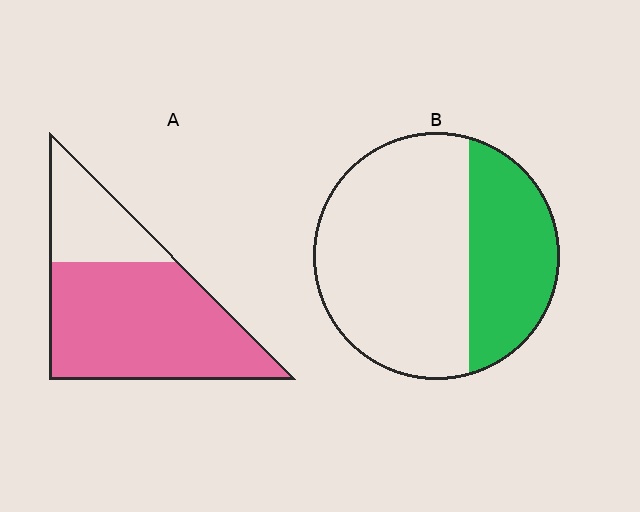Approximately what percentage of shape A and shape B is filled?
A is approximately 70% and B is approximately 35%.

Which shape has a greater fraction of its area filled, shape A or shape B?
Shape A.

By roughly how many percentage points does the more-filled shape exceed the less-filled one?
By roughly 40 percentage points (A over B).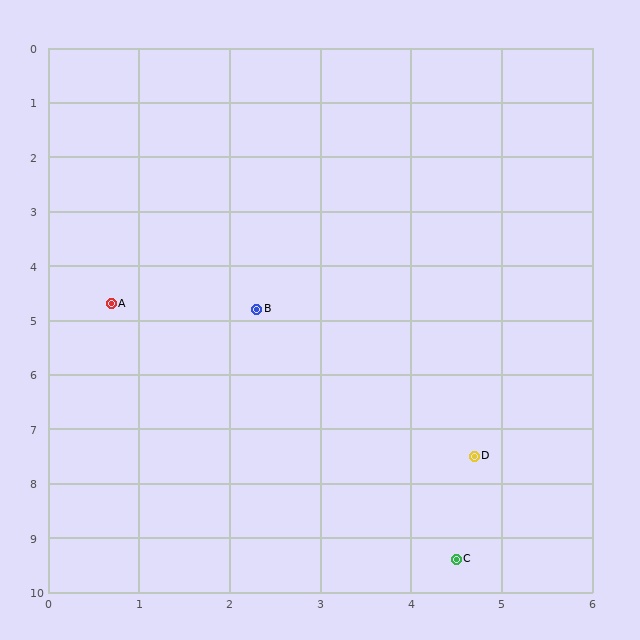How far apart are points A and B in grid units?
Points A and B are about 1.6 grid units apart.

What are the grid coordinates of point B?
Point B is at approximately (2.3, 4.8).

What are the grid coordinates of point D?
Point D is at approximately (4.7, 7.5).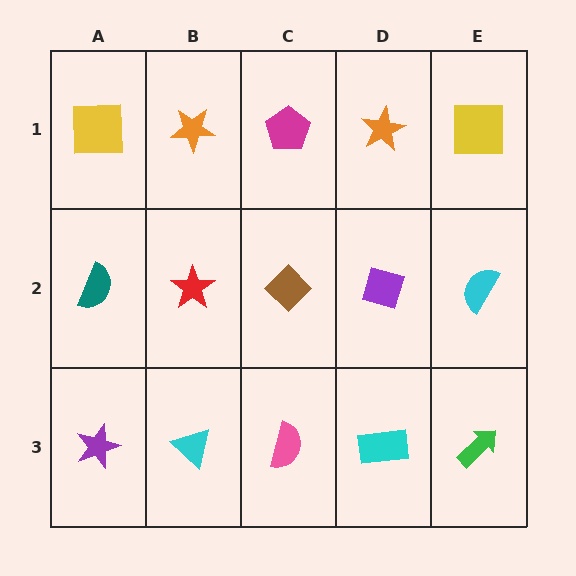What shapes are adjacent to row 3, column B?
A red star (row 2, column B), a purple star (row 3, column A), a pink semicircle (row 3, column C).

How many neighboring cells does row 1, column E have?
2.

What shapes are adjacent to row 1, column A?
A teal semicircle (row 2, column A), an orange star (row 1, column B).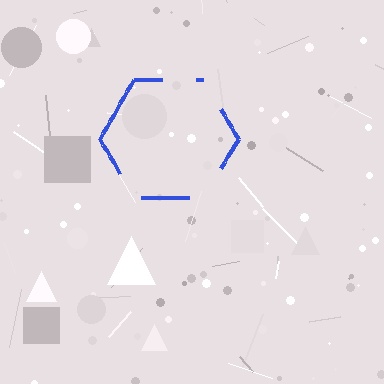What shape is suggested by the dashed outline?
The dashed outline suggests a hexagon.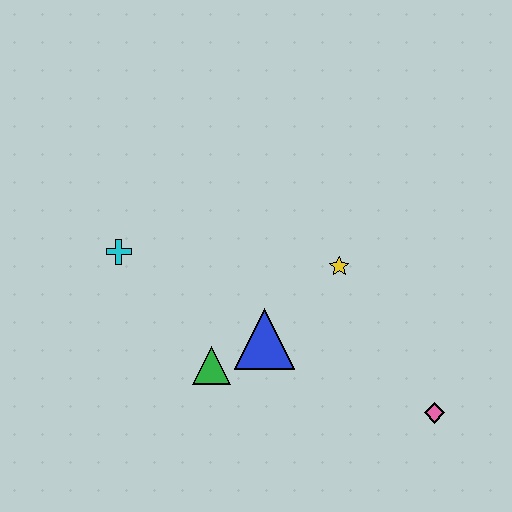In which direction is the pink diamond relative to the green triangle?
The pink diamond is to the right of the green triangle.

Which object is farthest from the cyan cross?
The pink diamond is farthest from the cyan cross.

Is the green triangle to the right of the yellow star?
No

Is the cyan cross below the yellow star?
No